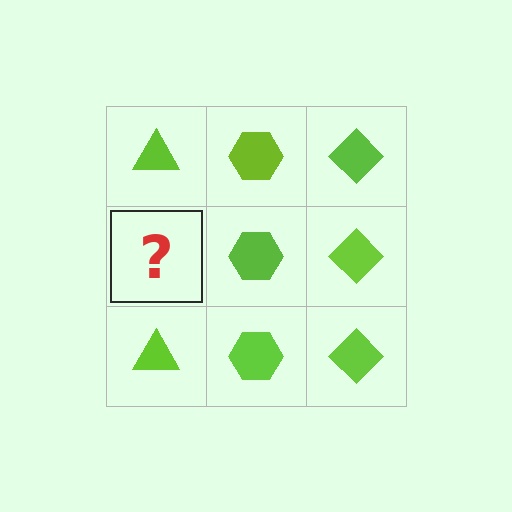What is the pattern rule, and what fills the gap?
The rule is that each column has a consistent shape. The gap should be filled with a lime triangle.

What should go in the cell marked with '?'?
The missing cell should contain a lime triangle.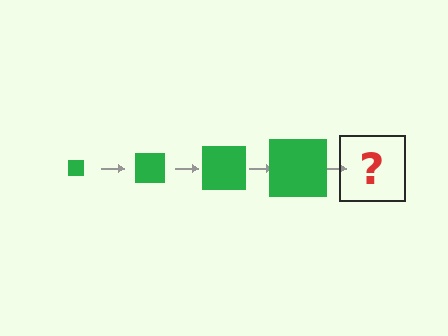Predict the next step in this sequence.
The next step is a green square, larger than the previous one.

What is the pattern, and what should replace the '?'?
The pattern is that the square gets progressively larger each step. The '?' should be a green square, larger than the previous one.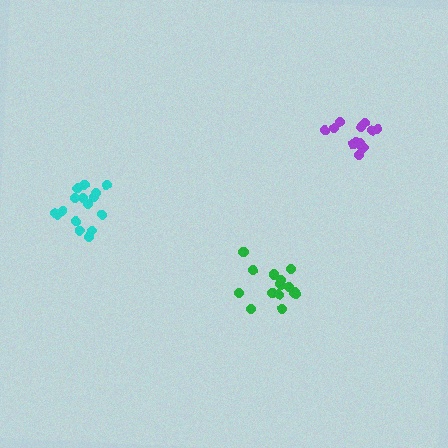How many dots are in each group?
Group 1: 14 dots, Group 2: 16 dots, Group 3: 14 dots (44 total).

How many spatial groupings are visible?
There are 3 spatial groupings.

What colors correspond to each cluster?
The clusters are colored: purple, cyan, green.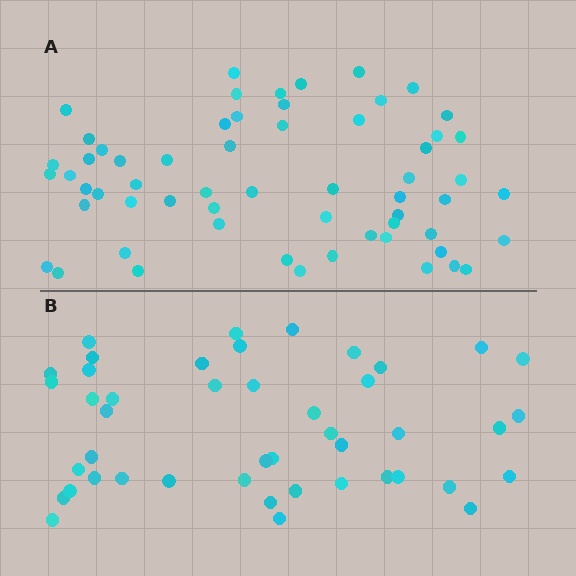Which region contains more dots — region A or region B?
Region A (the top region) has more dots.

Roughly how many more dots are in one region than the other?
Region A has approximately 15 more dots than region B.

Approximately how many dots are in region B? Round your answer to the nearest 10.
About 40 dots. (The exact count is 45, which rounds to 40.)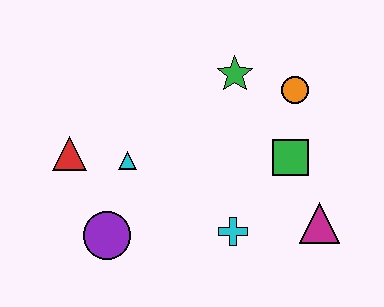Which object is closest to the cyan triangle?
The red triangle is closest to the cyan triangle.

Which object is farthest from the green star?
The purple circle is farthest from the green star.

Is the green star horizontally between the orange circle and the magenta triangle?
No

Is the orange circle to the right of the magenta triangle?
No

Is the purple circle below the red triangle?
Yes